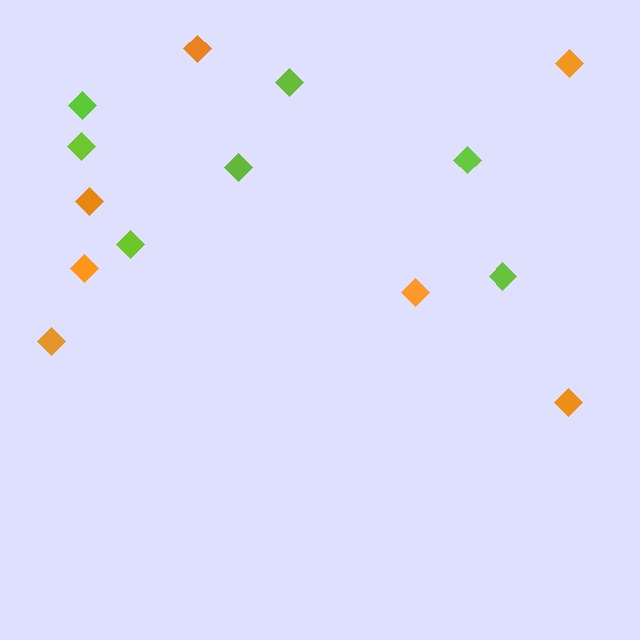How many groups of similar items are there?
There are 2 groups: one group of orange diamonds (7) and one group of lime diamonds (7).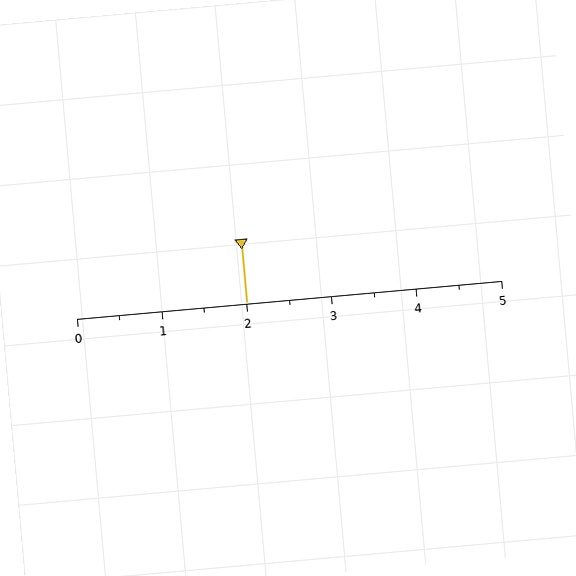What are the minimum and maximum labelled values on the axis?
The axis runs from 0 to 5.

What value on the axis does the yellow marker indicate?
The marker indicates approximately 2.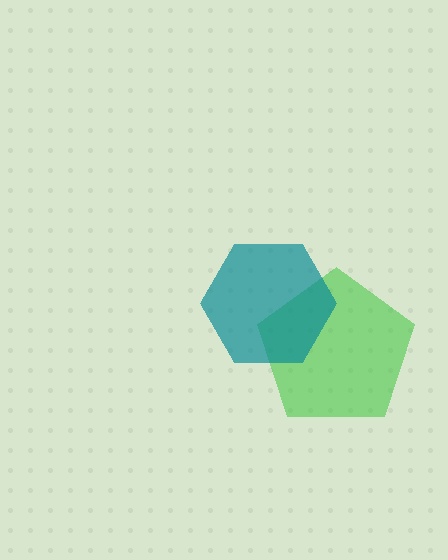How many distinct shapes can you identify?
There are 2 distinct shapes: a green pentagon, a teal hexagon.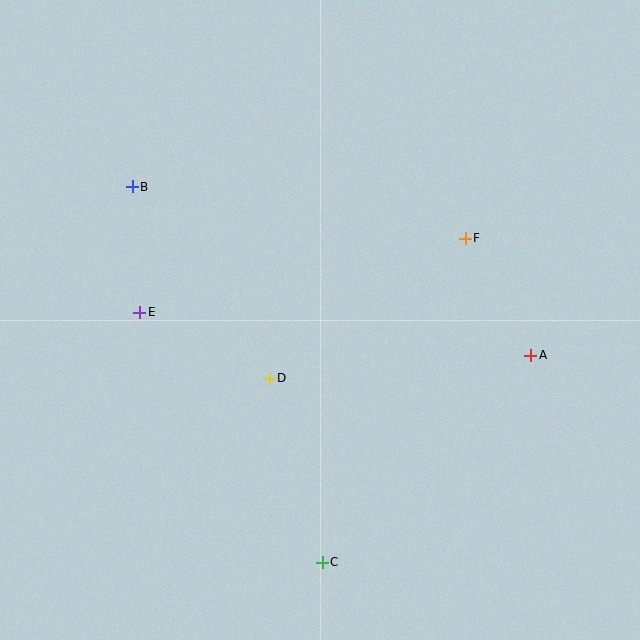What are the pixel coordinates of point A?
Point A is at (531, 355).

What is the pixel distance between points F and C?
The distance between F and C is 354 pixels.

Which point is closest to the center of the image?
Point D at (269, 378) is closest to the center.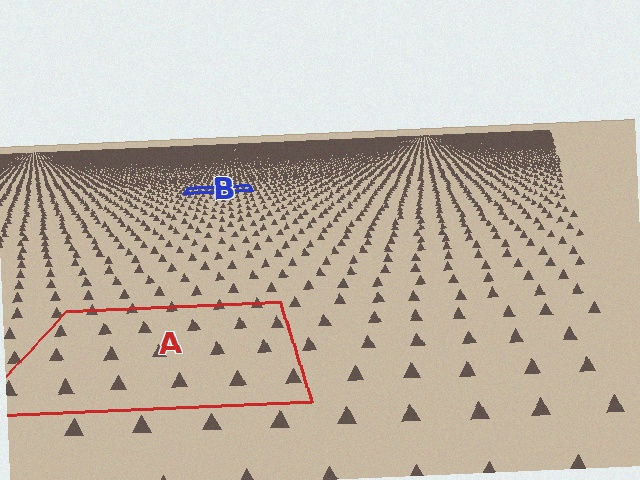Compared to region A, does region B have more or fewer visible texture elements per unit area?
Region B has more texture elements per unit area — they are packed more densely because it is farther away.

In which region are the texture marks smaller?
The texture marks are smaller in region B, because it is farther away.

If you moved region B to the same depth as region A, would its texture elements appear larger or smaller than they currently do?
They would appear larger. At a closer depth, the same texture elements are projected at a bigger on-screen size.